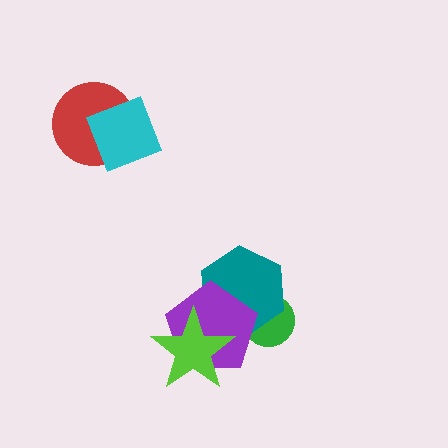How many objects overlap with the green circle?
2 objects overlap with the green circle.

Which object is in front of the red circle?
The cyan square is in front of the red circle.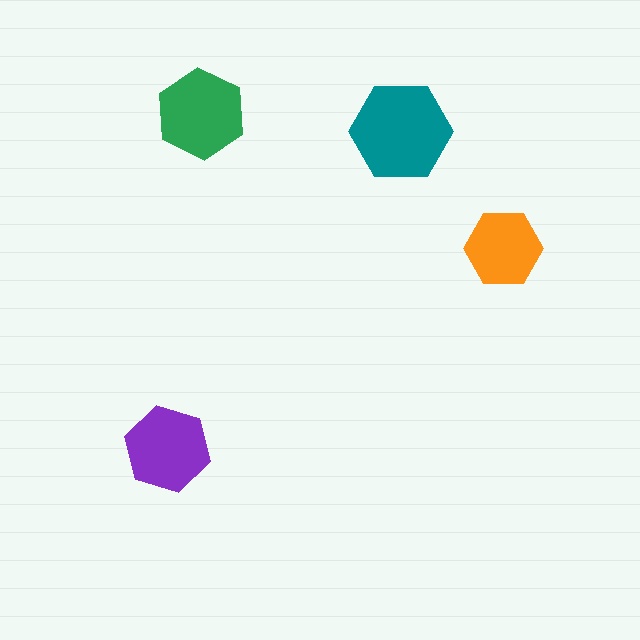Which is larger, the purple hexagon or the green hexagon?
The green one.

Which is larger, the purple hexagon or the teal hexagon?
The teal one.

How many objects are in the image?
There are 4 objects in the image.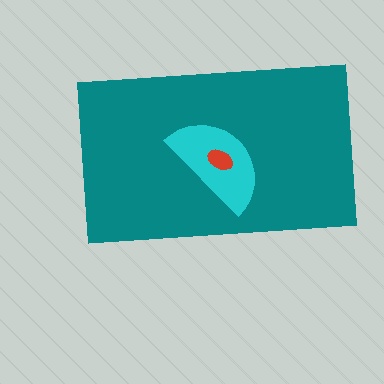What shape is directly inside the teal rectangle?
The cyan semicircle.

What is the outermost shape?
The teal rectangle.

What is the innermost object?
The red ellipse.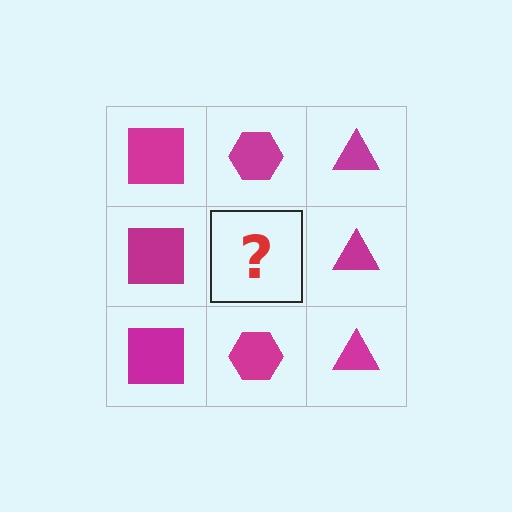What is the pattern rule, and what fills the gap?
The rule is that each column has a consistent shape. The gap should be filled with a magenta hexagon.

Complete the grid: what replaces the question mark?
The question mark should be replaced with a magenta hexagon.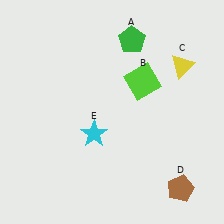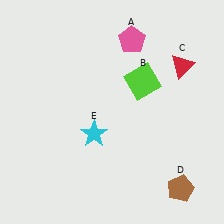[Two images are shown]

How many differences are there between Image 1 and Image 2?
There are 2 differences between the two images.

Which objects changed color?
A changed from green to pink. C changed from yellow to red.